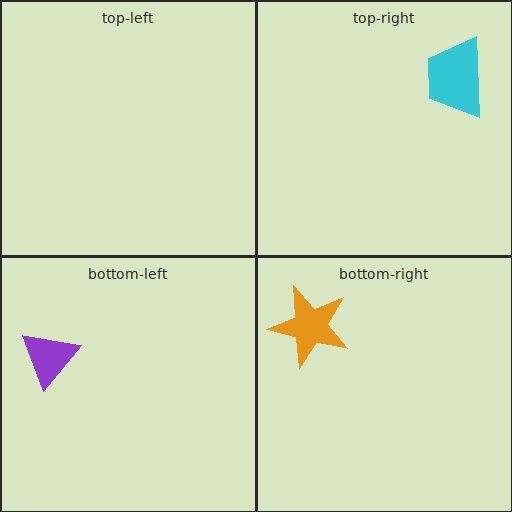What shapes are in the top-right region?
The cyan trapezoid.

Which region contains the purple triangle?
The bottom-left region.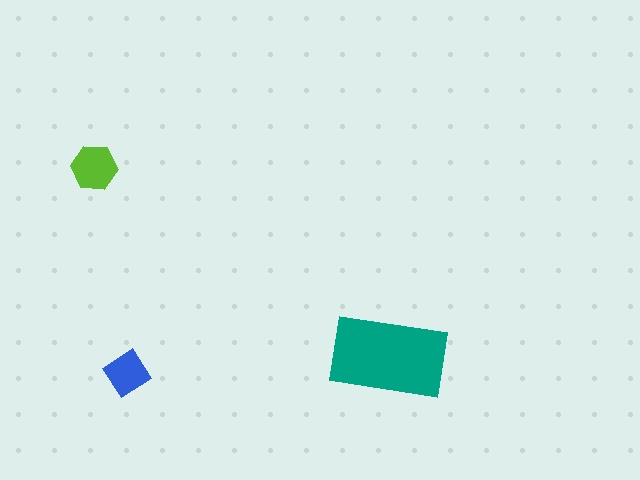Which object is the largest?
The teal rectangle.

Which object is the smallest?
The blue diamond.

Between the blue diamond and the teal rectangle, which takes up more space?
The teal rectangle.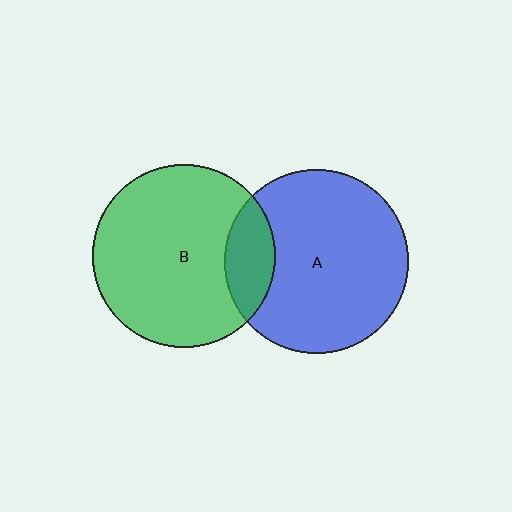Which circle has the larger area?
Circle A (blue).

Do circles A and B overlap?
Yes.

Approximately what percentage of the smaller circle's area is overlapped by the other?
Approximately 15%.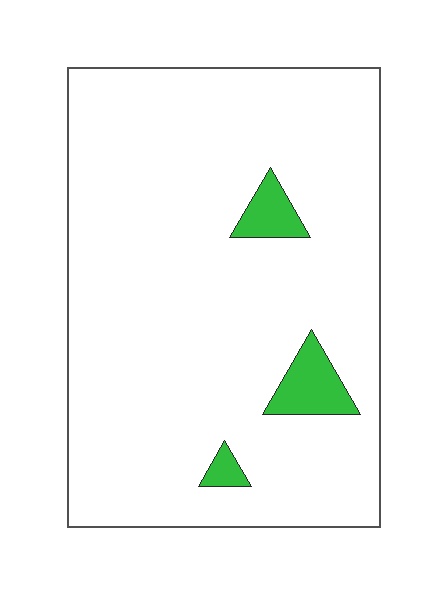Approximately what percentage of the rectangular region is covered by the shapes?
Approximately 5%.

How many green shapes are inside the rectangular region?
3.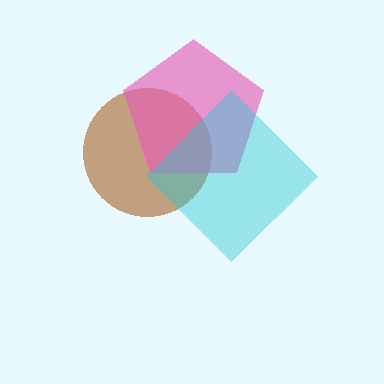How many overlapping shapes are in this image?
There are 3 overlapping shapes in the image.